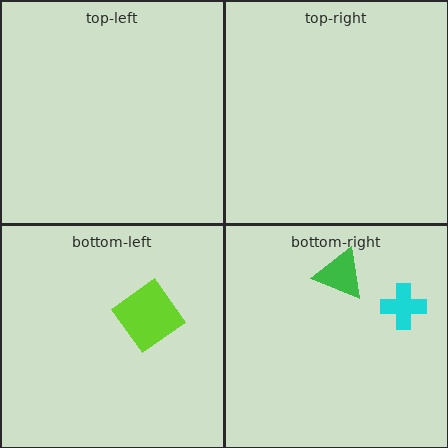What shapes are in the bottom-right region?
The green triangle, the cyan cross.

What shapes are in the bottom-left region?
The lime diamond.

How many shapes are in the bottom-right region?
2.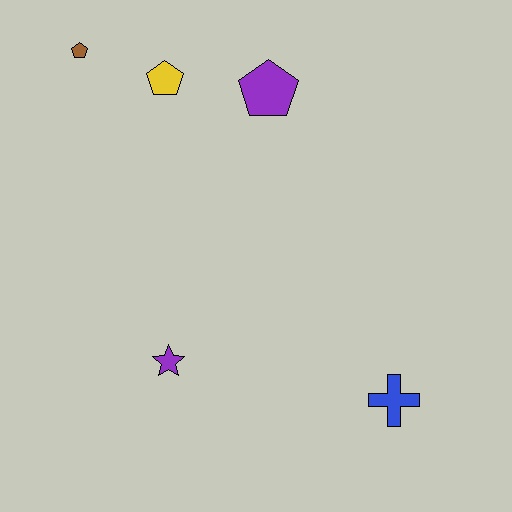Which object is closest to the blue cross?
The purple star is closest to the blue cross.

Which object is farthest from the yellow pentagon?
The blue cross is farthest from the yellow pentagon.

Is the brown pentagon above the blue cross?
Yes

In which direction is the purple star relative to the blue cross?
The purple star is to the left of the blue cross.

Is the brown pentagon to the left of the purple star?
Yes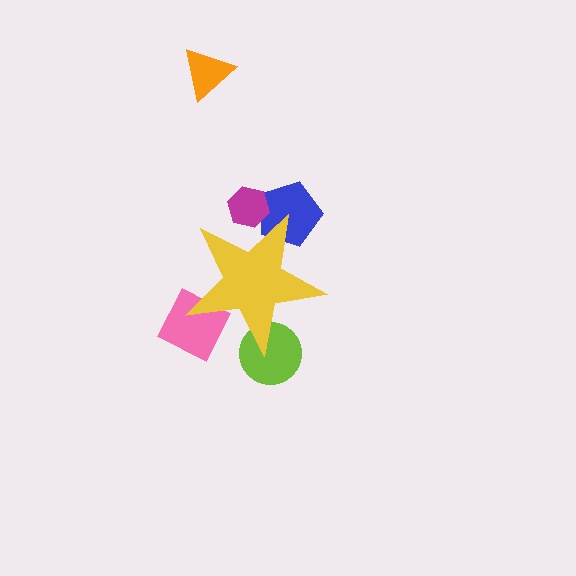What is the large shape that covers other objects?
A yellow star.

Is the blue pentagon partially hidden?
Yes, the blue pentagon is partially hidden behind the yellow star.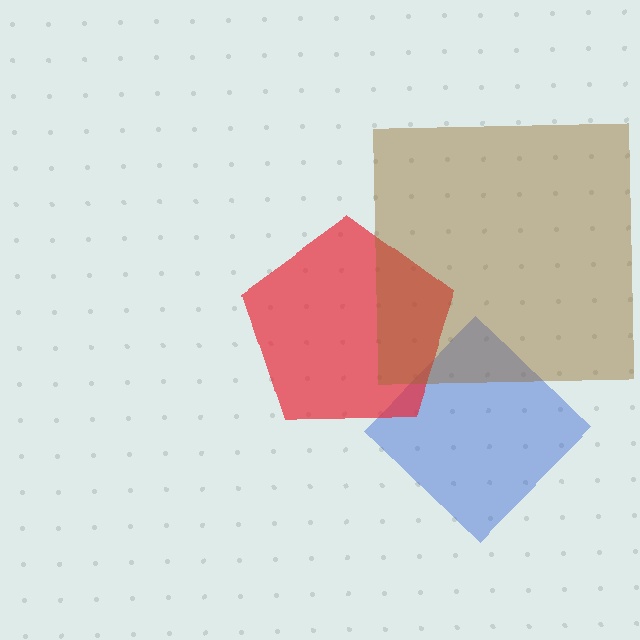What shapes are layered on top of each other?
The layered shapes are: a blue diamond, a red pentagon, a brown square.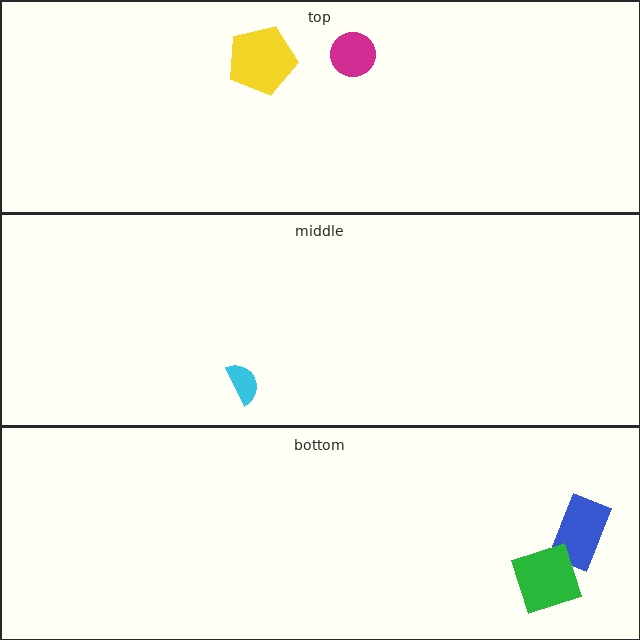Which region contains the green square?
The bottom region.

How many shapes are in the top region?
2.